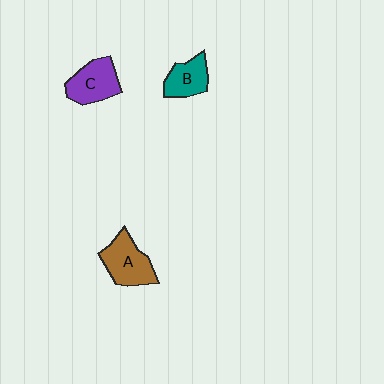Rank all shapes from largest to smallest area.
From largest to smallest: A (brown), C (purple), B (teal).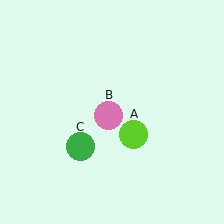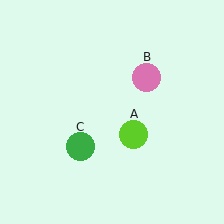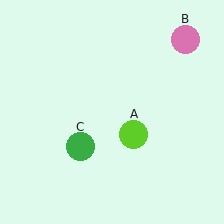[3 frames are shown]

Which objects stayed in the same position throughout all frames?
Lime circle (object A) and green circle (object C) remained stationary.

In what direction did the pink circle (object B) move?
The pink circle (object B) moved up and to the right.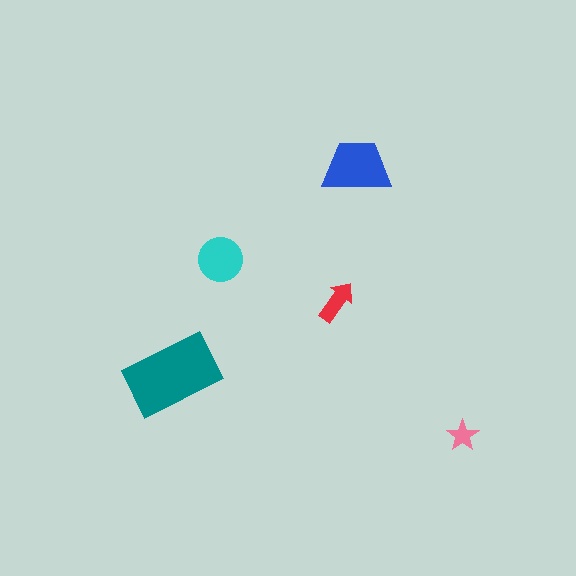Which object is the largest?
The teal rectangle.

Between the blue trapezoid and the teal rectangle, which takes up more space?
The teal rectangle.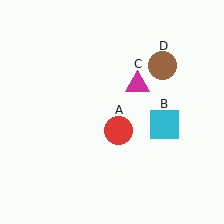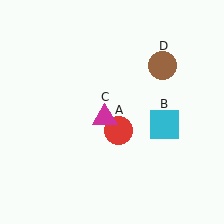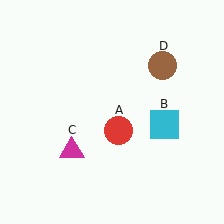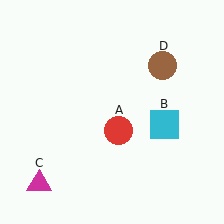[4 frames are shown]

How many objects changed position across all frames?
1 object changed position: magenta triangle (object C).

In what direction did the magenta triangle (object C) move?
The magenta triangle (object C) moved down and to the left.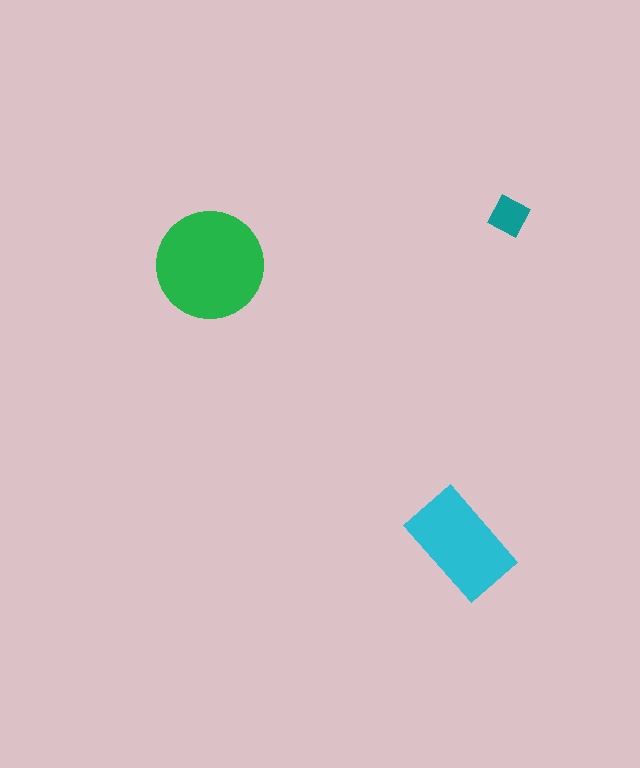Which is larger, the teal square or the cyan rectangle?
The cyan rectangle.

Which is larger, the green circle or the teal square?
The green circle.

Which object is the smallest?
The teal square.